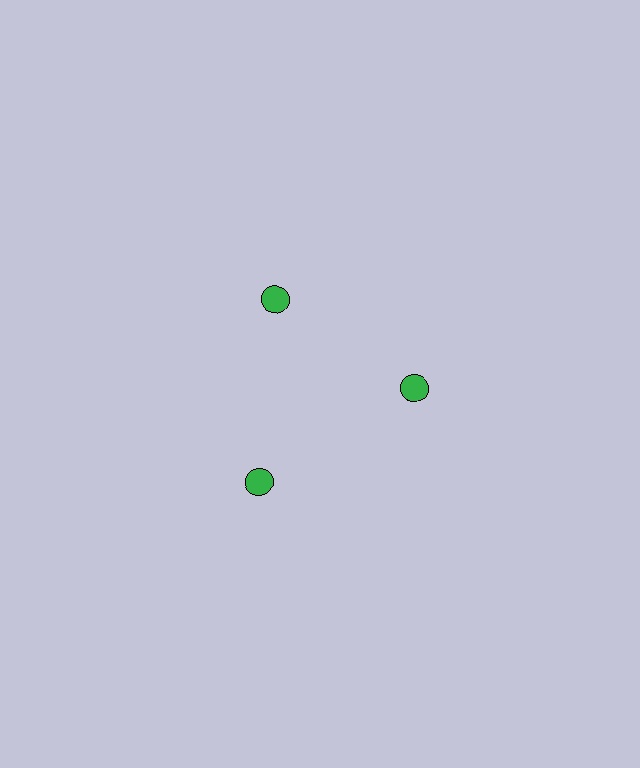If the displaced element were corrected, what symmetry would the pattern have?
It would have 3-fold rotational symmetry — the pattern would map onto itself every 120 degrees.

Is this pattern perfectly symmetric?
No. The 3 green circles are arranged in a ring, but one element near the 7 o'clock position is pushed outward from the center, breaking the 3-fold rotational symmetry.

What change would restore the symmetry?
The symmetry would be restored by moving it inward, back onto the ring so that all 3 circles sit at equal angles and equal distance from the center.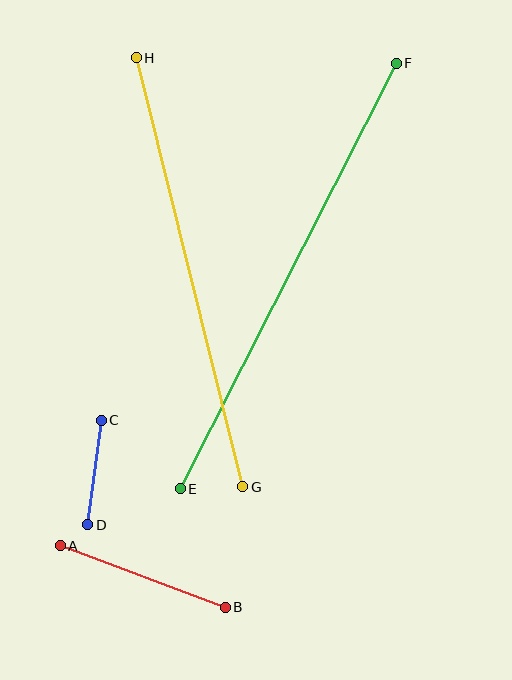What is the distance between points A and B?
The distance is approximately 176 pixels.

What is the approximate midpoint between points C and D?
The midpoint is at approximately (95, 472) pixels.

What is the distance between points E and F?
The distance is approximately 477 pixels.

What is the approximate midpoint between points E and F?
The midpoint is at approximately (288, 276) pixels.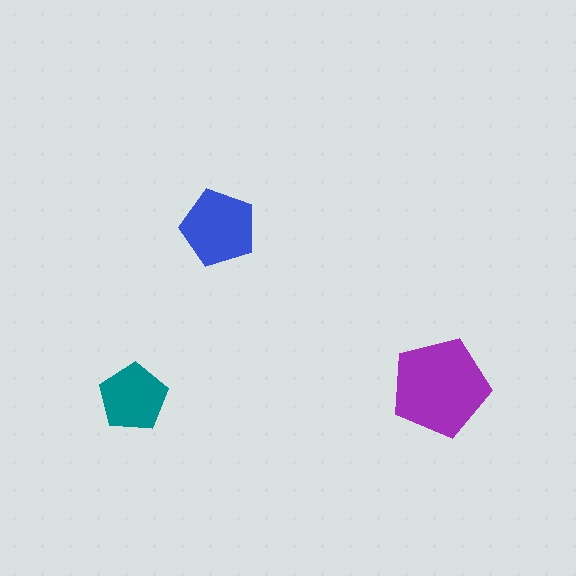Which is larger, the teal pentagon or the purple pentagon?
The purple one.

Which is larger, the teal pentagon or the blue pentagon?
The blue one.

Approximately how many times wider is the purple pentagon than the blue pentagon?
About 1.5 times wider.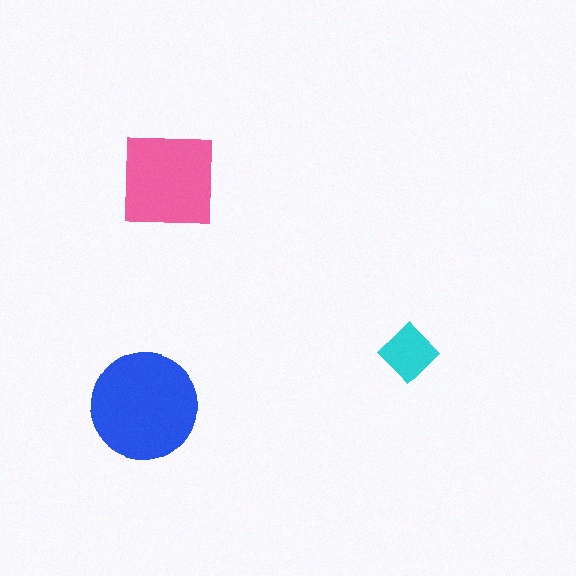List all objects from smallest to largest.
The cyan diamond, the pink square, the blue circle.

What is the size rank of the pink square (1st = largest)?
2nd.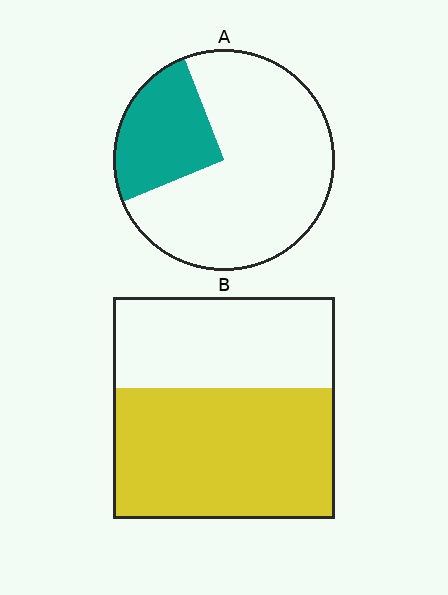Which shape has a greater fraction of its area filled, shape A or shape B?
Shape B.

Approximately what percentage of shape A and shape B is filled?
A is approximately 25% and B is approximately 60%.